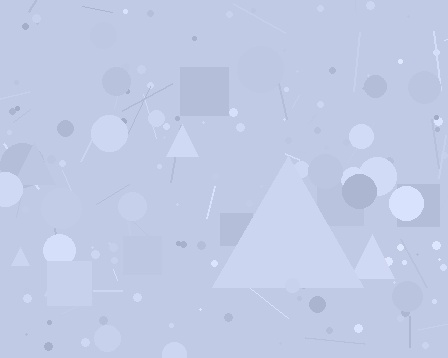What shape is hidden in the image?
A triangle is hidden in the image.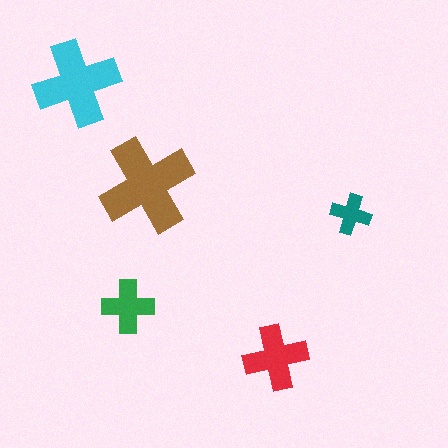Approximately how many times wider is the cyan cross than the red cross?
About 1.5 times wider.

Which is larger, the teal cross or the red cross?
The red one.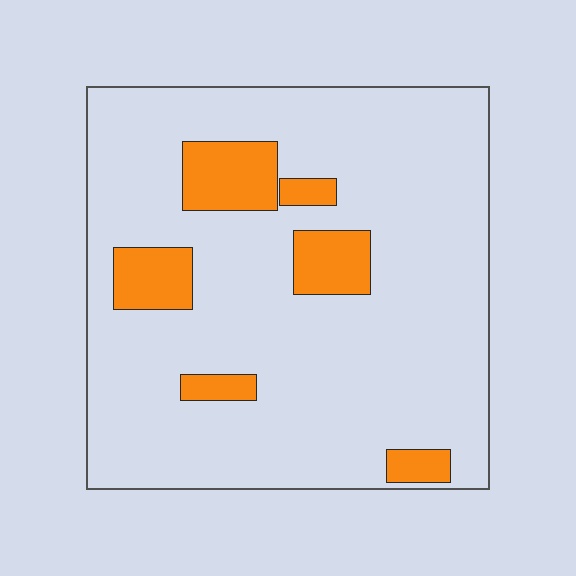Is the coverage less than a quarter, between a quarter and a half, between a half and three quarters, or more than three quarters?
Less than a quarter.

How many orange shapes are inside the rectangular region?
6.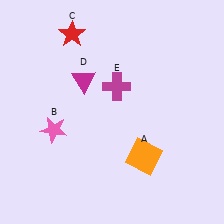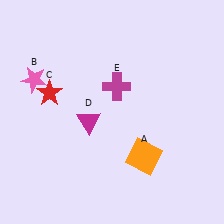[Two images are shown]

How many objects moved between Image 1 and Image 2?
3 objects moved between the two images.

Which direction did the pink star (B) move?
The pink star (B) moved up.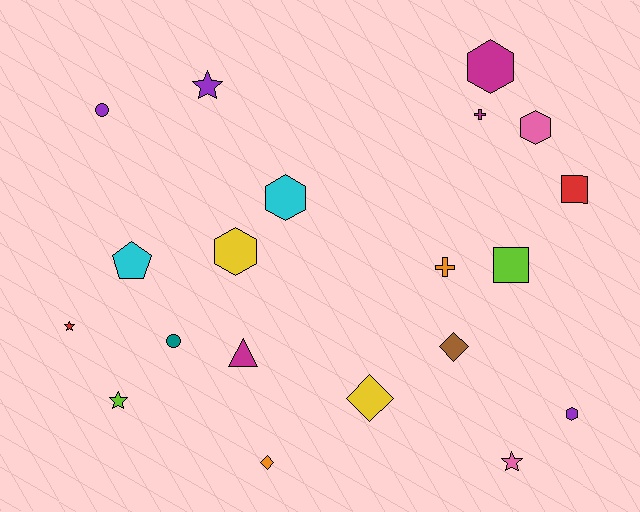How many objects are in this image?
There are 20 objects.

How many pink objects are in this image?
There are 2 pink objects.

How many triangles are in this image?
There is 1 triangle.